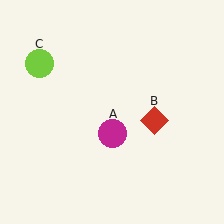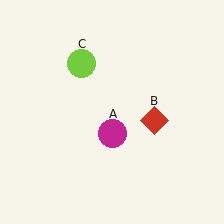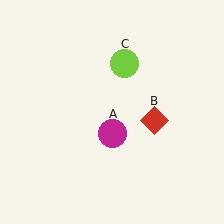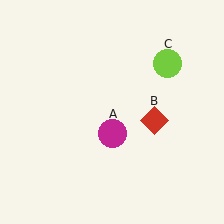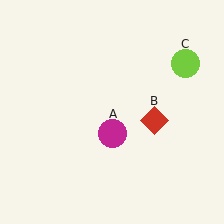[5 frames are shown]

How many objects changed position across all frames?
1 object changed position: lime circle (object C).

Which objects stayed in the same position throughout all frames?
Magenta circle (object A) and red diamond (object B) remained stationary.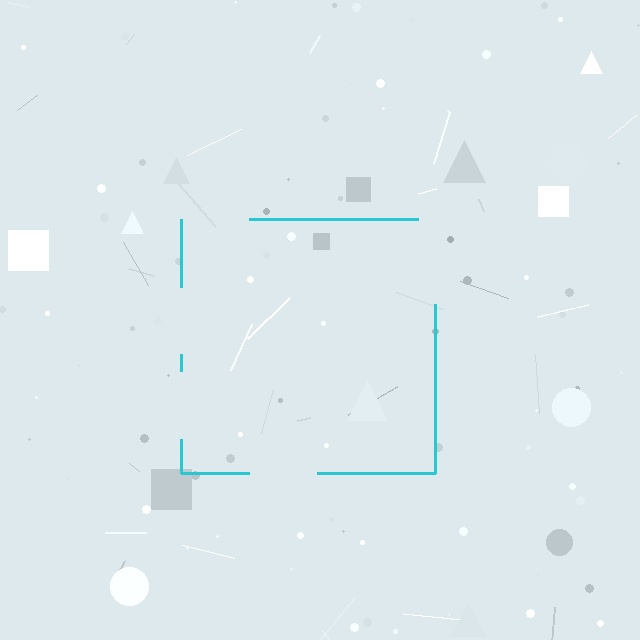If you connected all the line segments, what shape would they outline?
They would outline a square.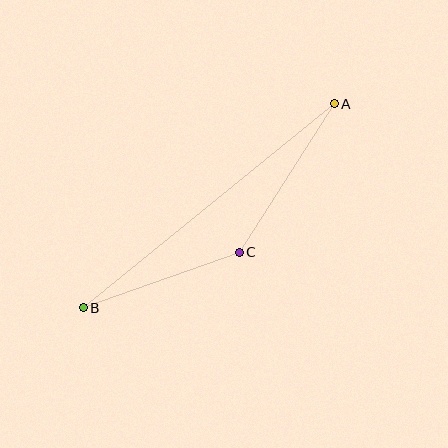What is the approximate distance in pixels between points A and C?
The distance between A and C is approximately 176 pixels.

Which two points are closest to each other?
Points B and C are closest to each other.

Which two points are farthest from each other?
Points A and B are farthest from each other.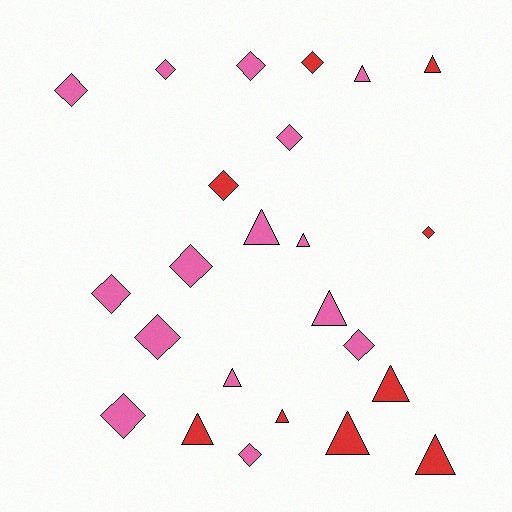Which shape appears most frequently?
Diamond, with 13 objects.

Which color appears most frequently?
Pink, with 15 objects.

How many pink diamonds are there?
There are 10 pink diamonds.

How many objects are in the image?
There are 24 objects.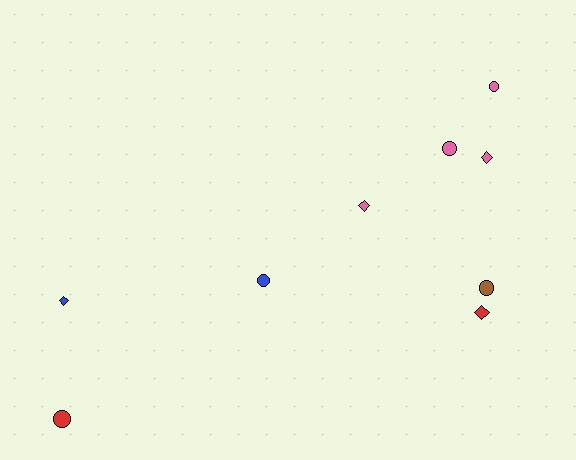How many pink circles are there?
There are 2 pink circles.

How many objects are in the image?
There are 9 objects.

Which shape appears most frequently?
Circle, with 5 objects.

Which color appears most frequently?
Pink, with 4 objects.